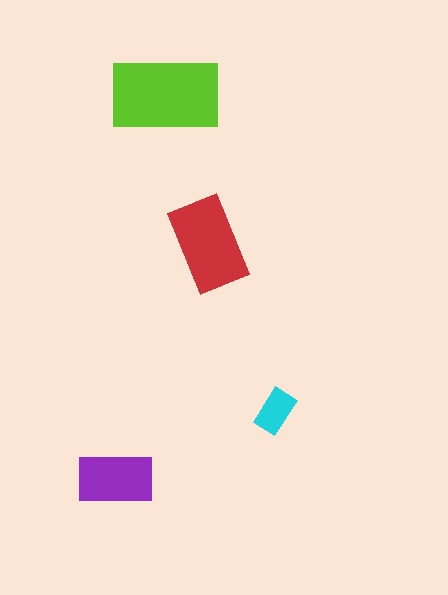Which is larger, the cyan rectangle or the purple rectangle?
The purple one.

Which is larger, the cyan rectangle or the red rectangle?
The red one.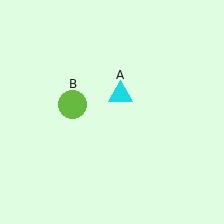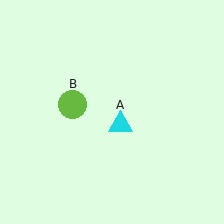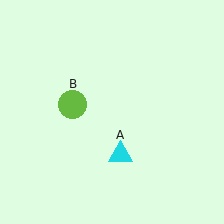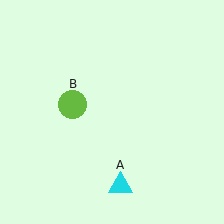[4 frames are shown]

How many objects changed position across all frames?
1 object changed position: cyan triangle (object A).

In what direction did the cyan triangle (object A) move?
The cyan triangle (object A) moved down.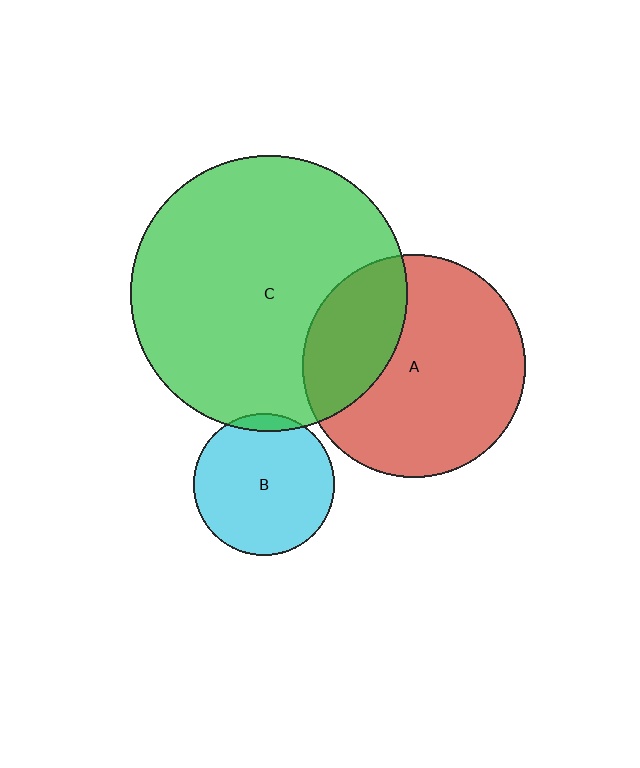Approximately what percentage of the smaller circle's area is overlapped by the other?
Approximately 5%.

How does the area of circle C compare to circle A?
Approximately 1.5 times.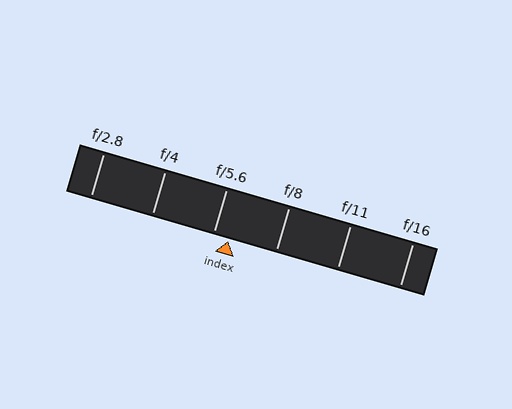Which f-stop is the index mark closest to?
The index mark is closest to f/5.6.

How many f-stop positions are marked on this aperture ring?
There are 6 f-stop positions marked.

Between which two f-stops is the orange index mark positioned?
The index mark is between f/5.6 and f/8.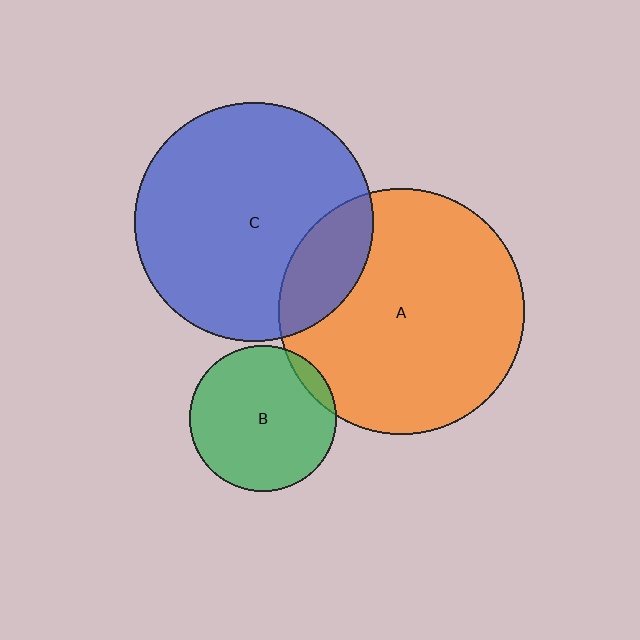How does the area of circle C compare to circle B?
Approximately 2.7 times.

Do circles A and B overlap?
Yes.